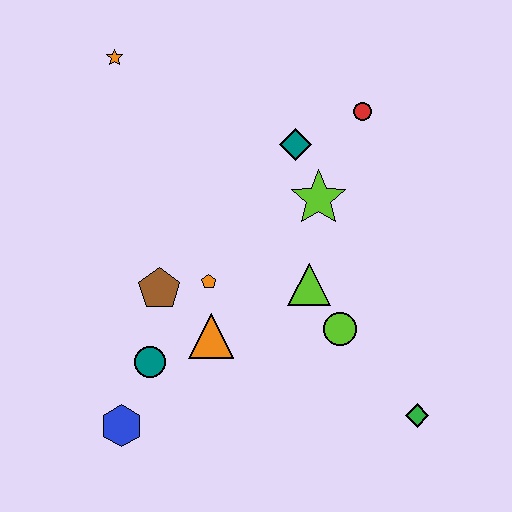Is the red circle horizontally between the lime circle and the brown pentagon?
No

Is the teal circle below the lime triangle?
Yes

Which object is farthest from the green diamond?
The orange star is farthest from the green diamond.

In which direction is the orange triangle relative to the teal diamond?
The orange triangle is below the teal diamond.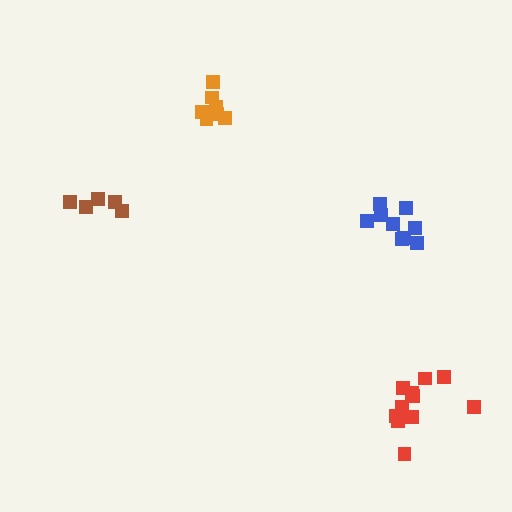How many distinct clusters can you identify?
There are 4 distinct clusters.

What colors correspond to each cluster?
The clusters are colored: orange, brown, blue, red.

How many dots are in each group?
Group 1: 7 dots, Group 2: 5 dots, Group 3: 9 dots, Group 4: 11 dots (32 total).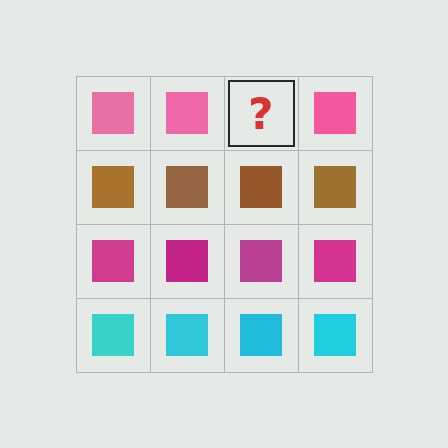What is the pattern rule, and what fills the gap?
The rule is that each row has a consistent color. The gap should be filled with a pink square.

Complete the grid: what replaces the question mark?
The question mark should be replaced with a pink square.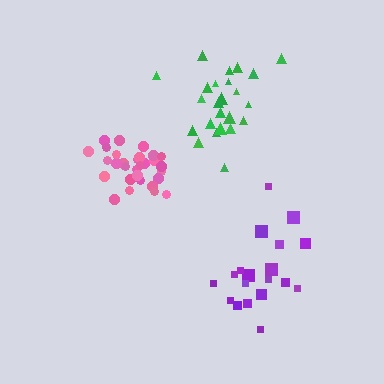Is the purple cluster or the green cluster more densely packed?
Green.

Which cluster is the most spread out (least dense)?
Purple.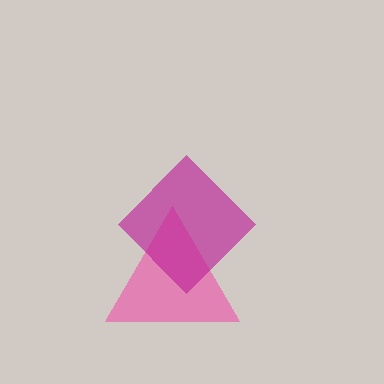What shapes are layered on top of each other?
The layered shapes are: a pink triangle, a magenta diamond.